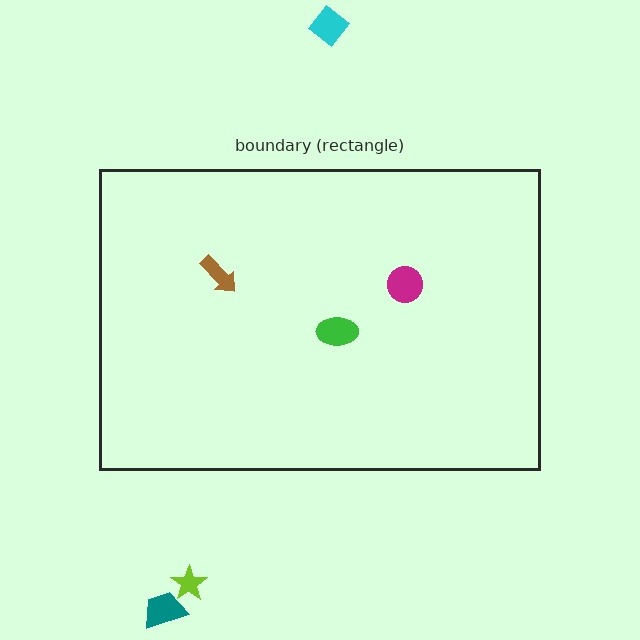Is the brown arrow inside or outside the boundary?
Inside.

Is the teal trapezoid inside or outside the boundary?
Outside.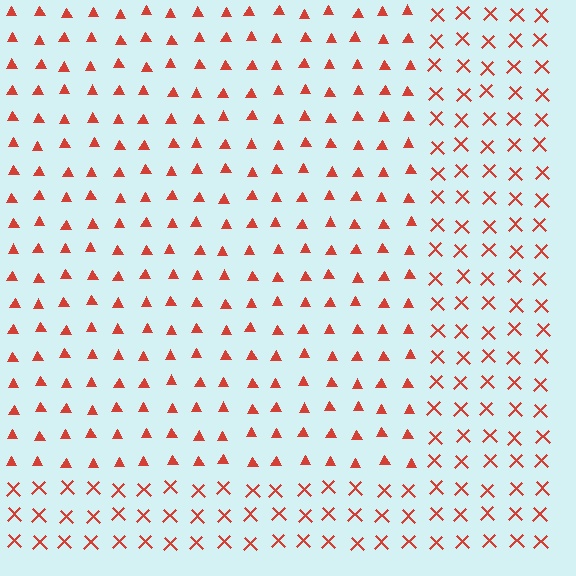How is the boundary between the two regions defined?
The boundary is defined by a change in element shape: triangles inside vs. X marks outside. All elements share the same color and spacing.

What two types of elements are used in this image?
The image uses triangles inside the rectangle region and X marks outside it.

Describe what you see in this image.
The image is filled with small red elements arranged in a uniform grid. A rectangle-shaped region contains triangles, while the surrounding area contains X marks. The boundary is defined purely by the change in element shape.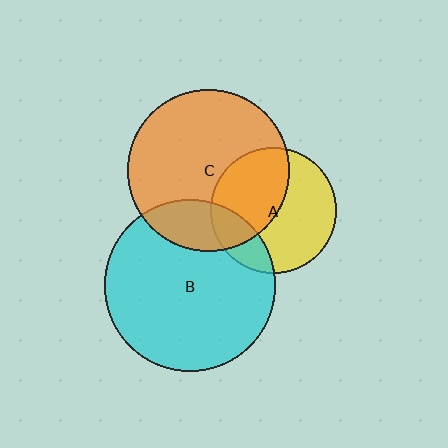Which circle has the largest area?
Circle B (cyan).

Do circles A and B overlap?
Yes.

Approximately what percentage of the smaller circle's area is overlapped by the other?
Approximately 20%.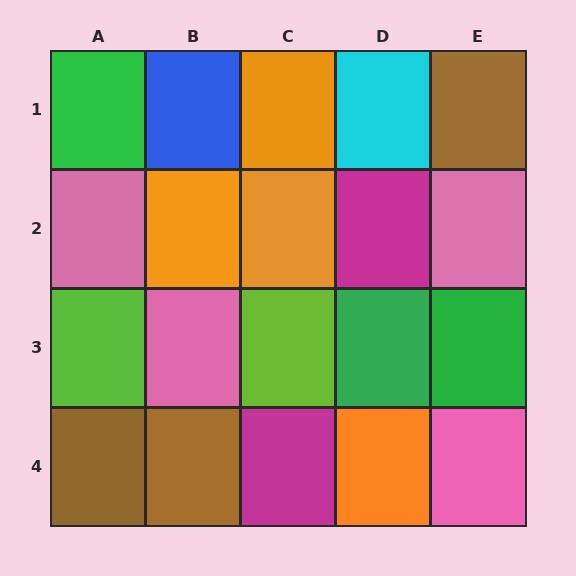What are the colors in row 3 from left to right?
Lime, pink, lime, green, green.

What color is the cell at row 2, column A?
Pink.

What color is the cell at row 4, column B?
Brown.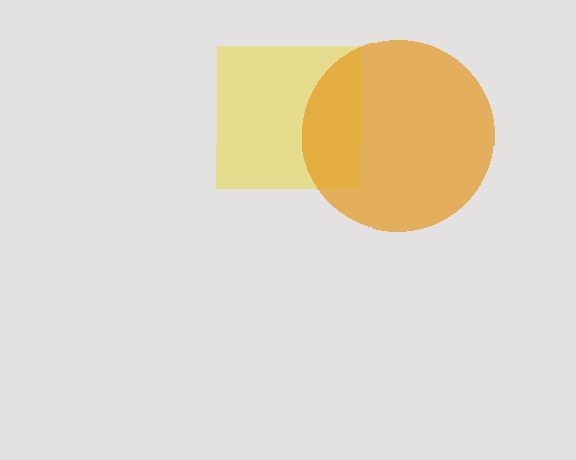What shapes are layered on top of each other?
The layered shapes are: a yellow square, an orange circle.